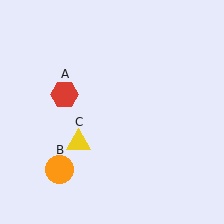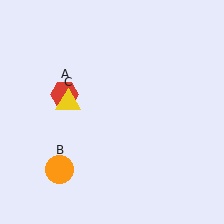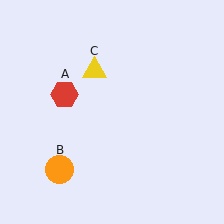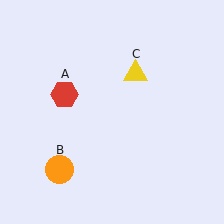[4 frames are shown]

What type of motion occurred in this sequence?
The yellow triangle (object C) rotated clockwise around the center of the scene.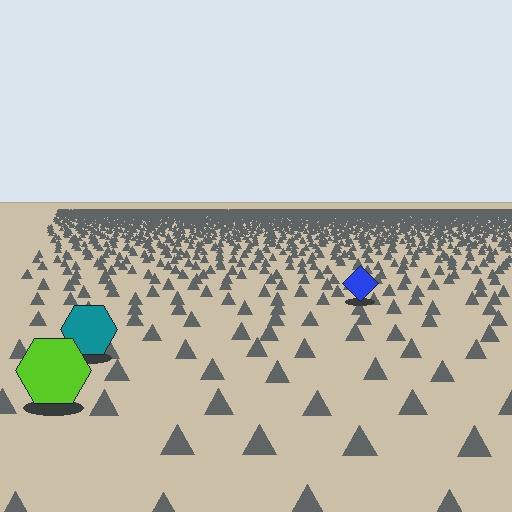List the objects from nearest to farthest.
From nearest to farthest: the lime hexagon, the teal hexagon, the blue diamond.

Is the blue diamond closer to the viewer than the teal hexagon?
No. The teal hexagon is closer — you can tell from the texture gradient: the ground texture is coarser near it.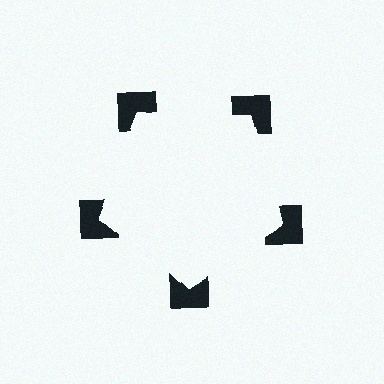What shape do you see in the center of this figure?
An illusory pentagon — its edges are inferred from the aligned wedge cuts in the notched squares, not physically drawn.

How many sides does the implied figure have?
5 sides.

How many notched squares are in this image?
There are 5 — one at each vertex of the illusory pentagon.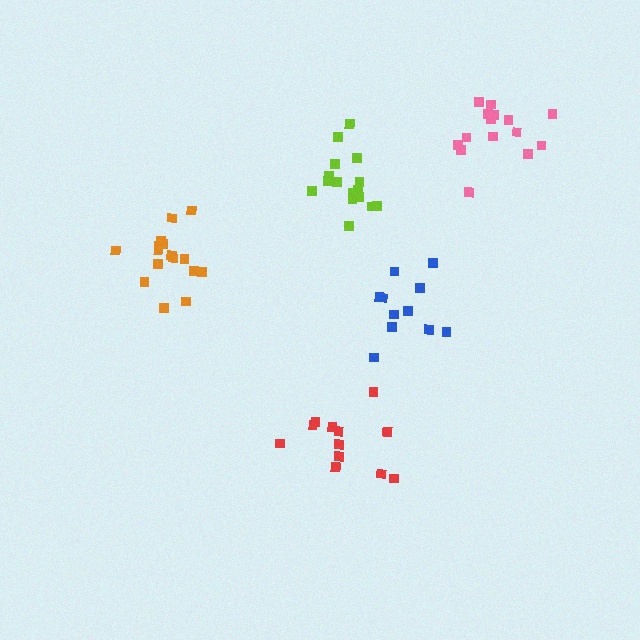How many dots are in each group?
Group 1: 16 dots, Group 2: 15 dots, Group 3: 16 dots, Group 4: 12 dots, Group 5: 11 dots (70 total).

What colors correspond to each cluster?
The clusters are colored: lime, pink, orange, red, blue.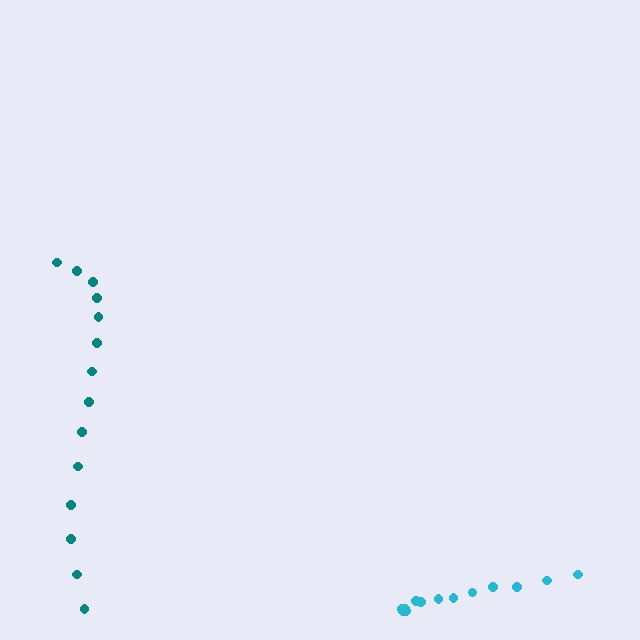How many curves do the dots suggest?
There are 2 distinct paths.